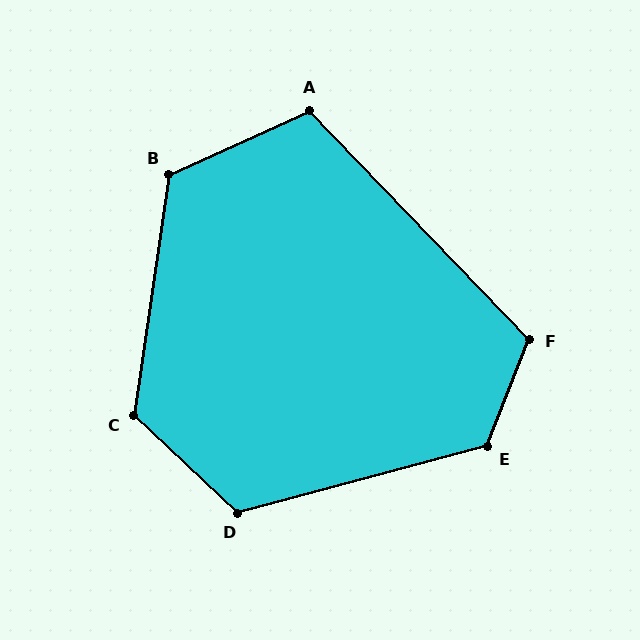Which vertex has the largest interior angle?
E, at approximately 126 degrees.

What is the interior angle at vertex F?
Approximately 115 degrees (obtuse).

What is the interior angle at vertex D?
Approximately 122 degrees (obtuse).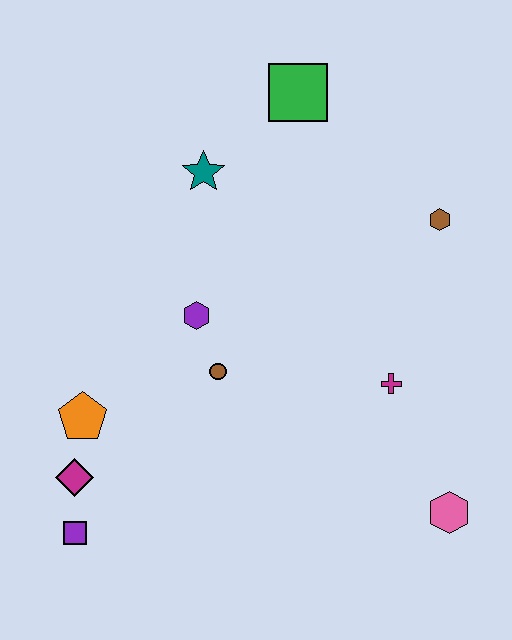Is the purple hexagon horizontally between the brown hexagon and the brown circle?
No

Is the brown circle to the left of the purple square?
No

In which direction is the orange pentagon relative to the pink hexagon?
The orange pentagon is to the left of the pink hexagon.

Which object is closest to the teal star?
The green square is closest to the teal star.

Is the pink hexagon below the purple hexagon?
Yes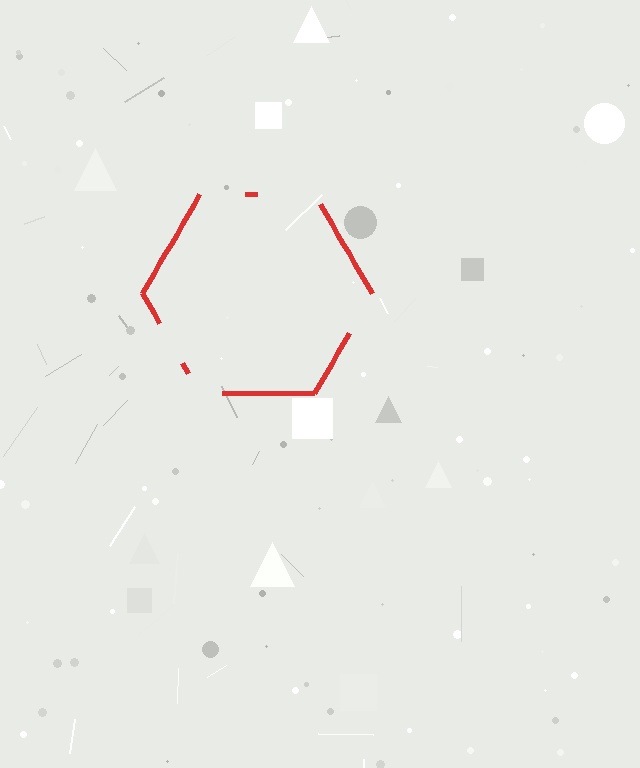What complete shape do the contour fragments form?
The contour fragments form a hexagon.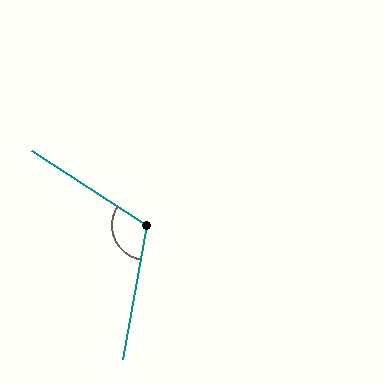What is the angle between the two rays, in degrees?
Approximately 113 degrees.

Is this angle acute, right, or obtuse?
It is obtuse.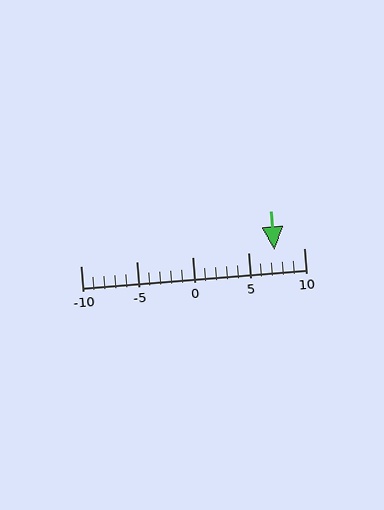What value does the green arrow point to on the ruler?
The green arrow points to approximately 7.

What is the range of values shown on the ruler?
The ruler shows values from -10 to 10.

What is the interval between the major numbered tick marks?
The major tick marks are spaced 5 units apart.